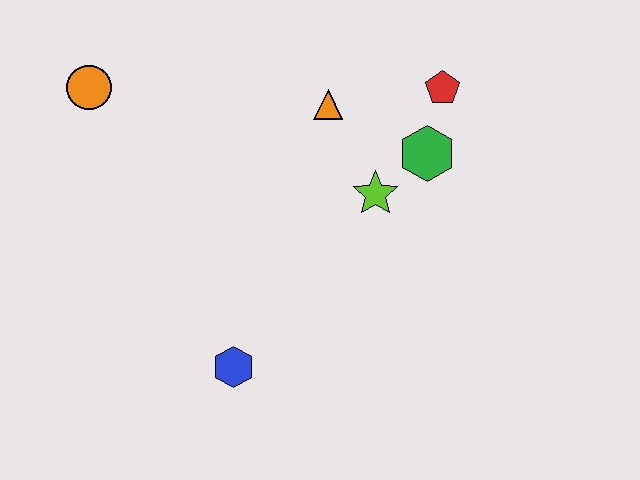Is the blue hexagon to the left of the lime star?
Yes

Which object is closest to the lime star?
The green hexagon is closest to the lime star.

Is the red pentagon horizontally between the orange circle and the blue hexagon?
No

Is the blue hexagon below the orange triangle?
Yes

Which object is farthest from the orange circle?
The red pentagon is farthest from the orange circle.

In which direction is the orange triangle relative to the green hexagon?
The orange triangle is to the left of the green hexagon.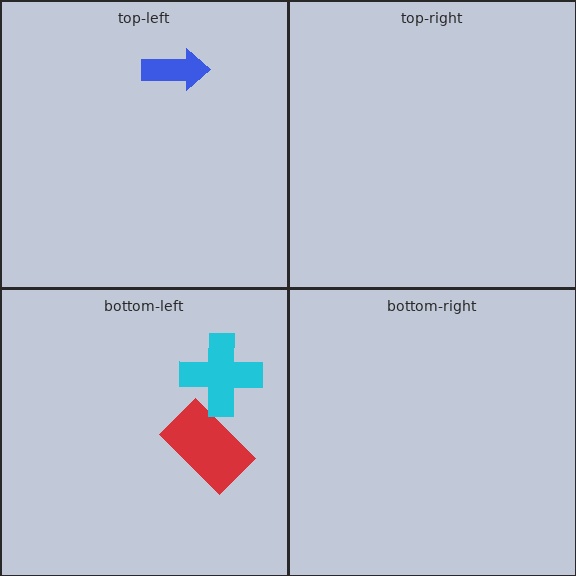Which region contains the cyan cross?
The bottom-left region.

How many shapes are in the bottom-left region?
2.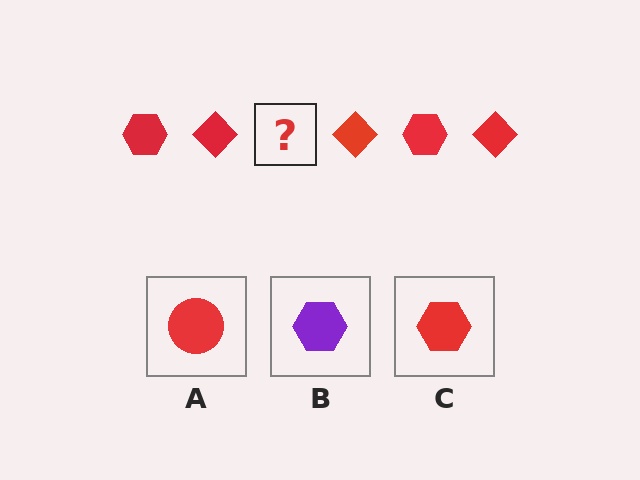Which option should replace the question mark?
Option C.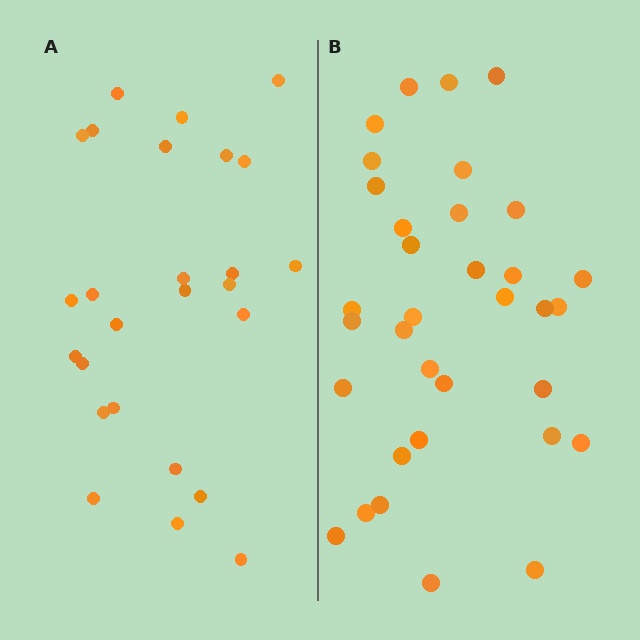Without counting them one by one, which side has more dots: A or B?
Region B (the right region) has more dots.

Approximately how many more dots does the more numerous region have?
Region B has roughly 8 or so more dots than region A.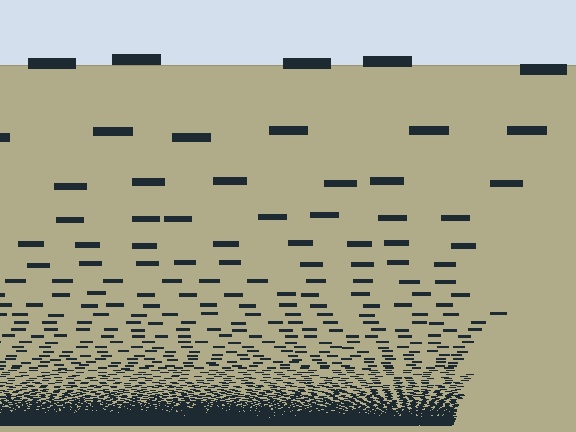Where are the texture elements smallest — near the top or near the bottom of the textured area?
Near the bottom.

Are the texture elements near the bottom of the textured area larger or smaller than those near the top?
Smaller. The gradient is inverted — elements near the bottom are smaller and denser.